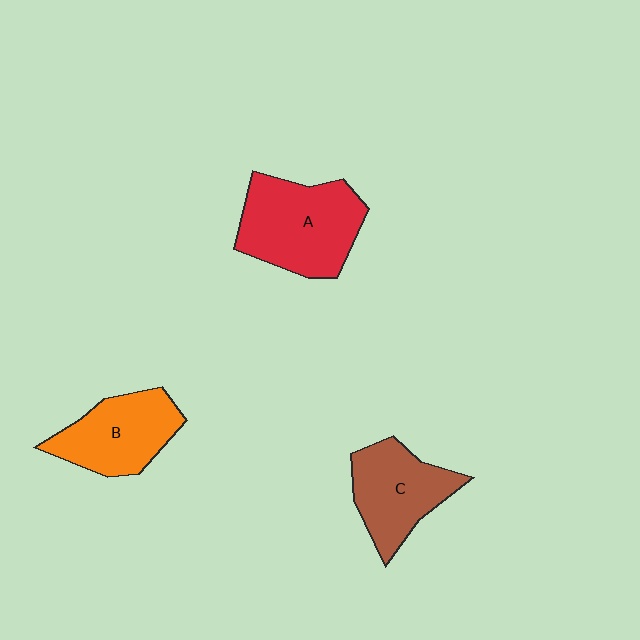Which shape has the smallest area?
Shape C (brown).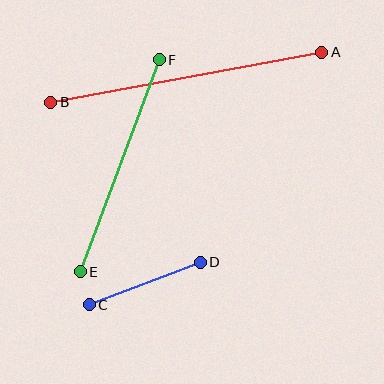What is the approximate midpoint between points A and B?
The midpoint is at approximately (186, 77) pixels.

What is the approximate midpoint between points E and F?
The midpoint is at approximately (120, 166) pixels.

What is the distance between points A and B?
The distance is approximately 275 pixels.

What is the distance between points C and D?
The distance is approximately 119 pixels.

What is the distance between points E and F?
The distance is approximately 226 pixels.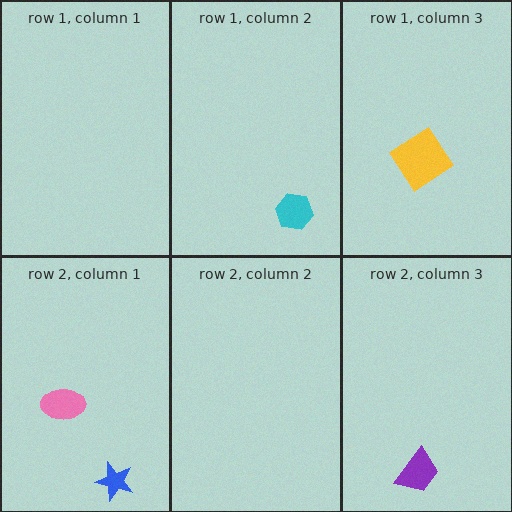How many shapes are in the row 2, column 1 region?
2.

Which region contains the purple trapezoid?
The row 2, column 3 region.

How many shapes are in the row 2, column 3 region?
1.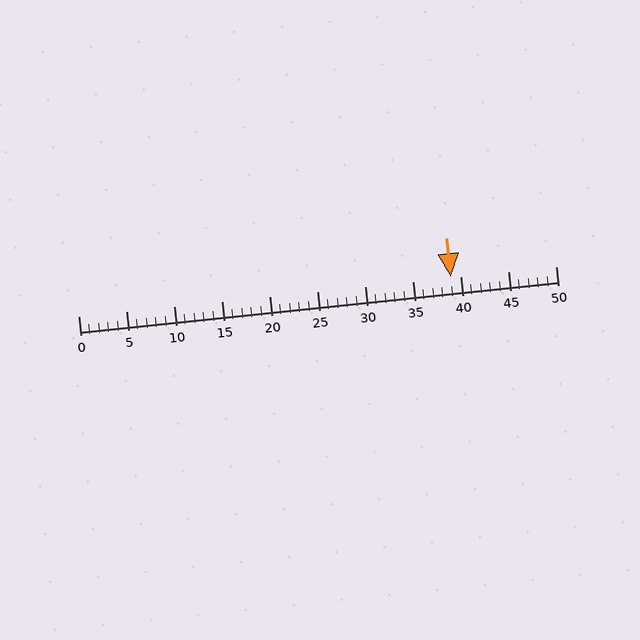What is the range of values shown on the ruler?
The ruler shows values from 0 to 50.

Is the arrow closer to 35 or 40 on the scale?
The arrow is closer to 40.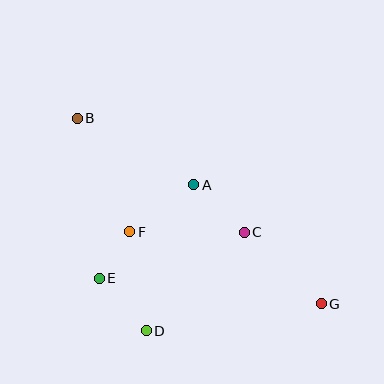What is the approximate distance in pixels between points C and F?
The distance between C and F is approximately 114 pixels.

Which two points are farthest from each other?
Points B and G are farthest from each other.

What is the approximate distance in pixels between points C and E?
The distance between C and E is approximately 152 pixels.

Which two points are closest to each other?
Points E and F are closest to each other.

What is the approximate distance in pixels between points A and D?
The distance between A and D is approximately 153 pixels.